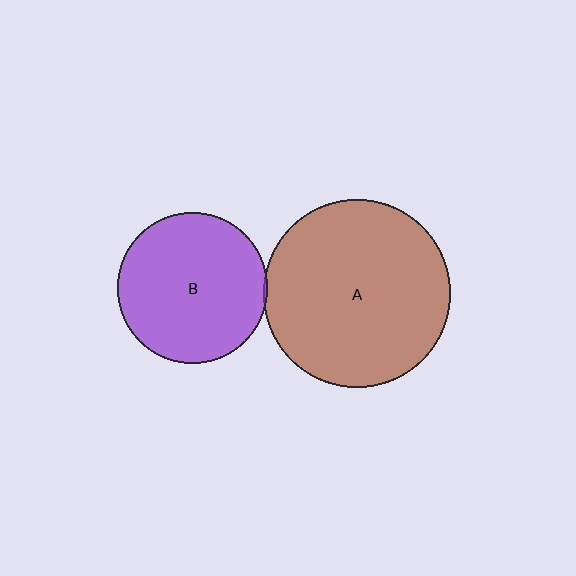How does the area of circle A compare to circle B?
Approximately 1.5 times.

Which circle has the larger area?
Circle A (brown).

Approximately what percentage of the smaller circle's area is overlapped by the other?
Approximately 5%.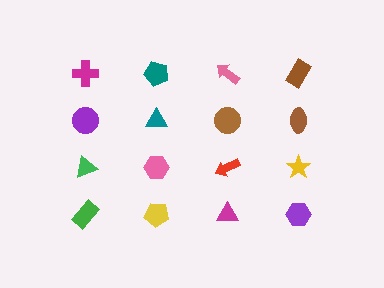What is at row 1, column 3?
A pink arrow.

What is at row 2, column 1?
A purple circle.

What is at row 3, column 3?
A red arrow.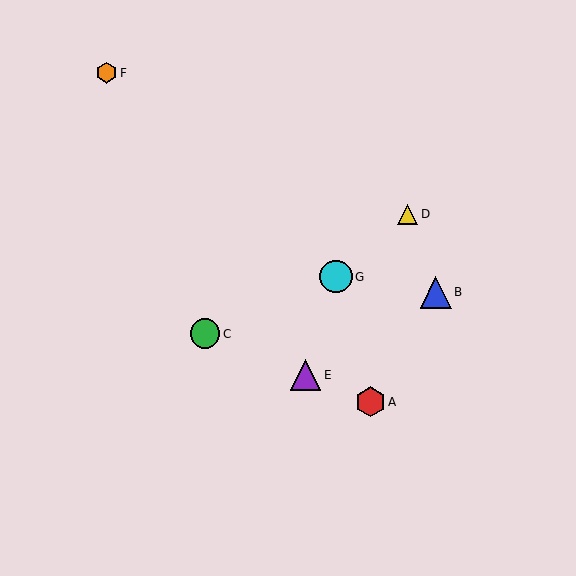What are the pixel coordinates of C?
Object C is at (205, 334).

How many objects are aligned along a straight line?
3 objects (A, C, E) are aligned along a straight line.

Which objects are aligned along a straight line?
Objects A, C, E are aligned along a straight line.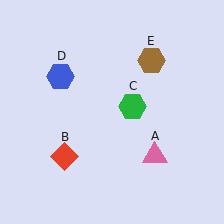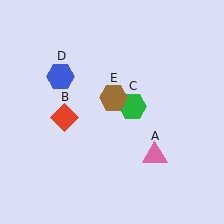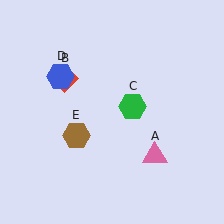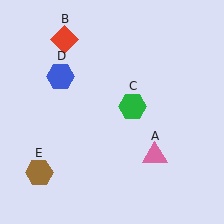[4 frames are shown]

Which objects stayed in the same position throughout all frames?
Pink triangle (object A) and green hexagon (object C) and blue hexagon (object D) remained stationary.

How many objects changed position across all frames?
2 objects changed position: red diamond (object B), brown hexagon (object E).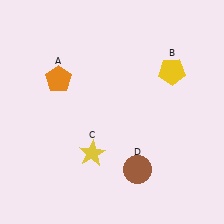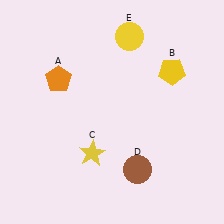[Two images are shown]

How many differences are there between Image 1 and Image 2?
There is 1 difference between the two images.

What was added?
A yellow circle (E) was added in Image 2.